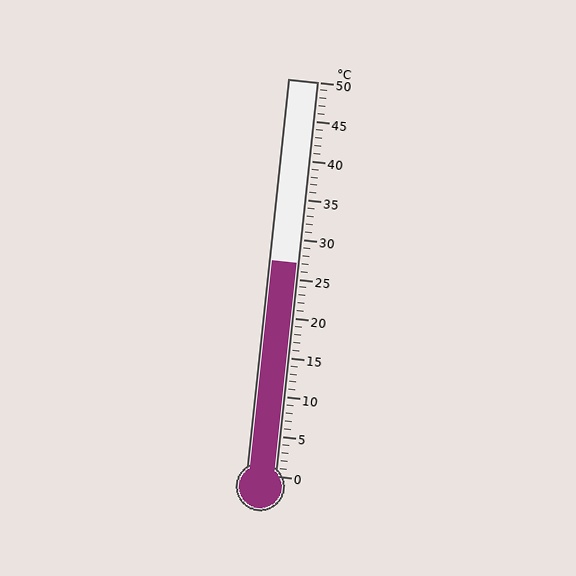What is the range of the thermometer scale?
The thermometer scale ranges from 0°C to 50°C.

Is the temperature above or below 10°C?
The temperature is above 10°C.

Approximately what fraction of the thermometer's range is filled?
The thermometer is filled to approximately 55% of its range.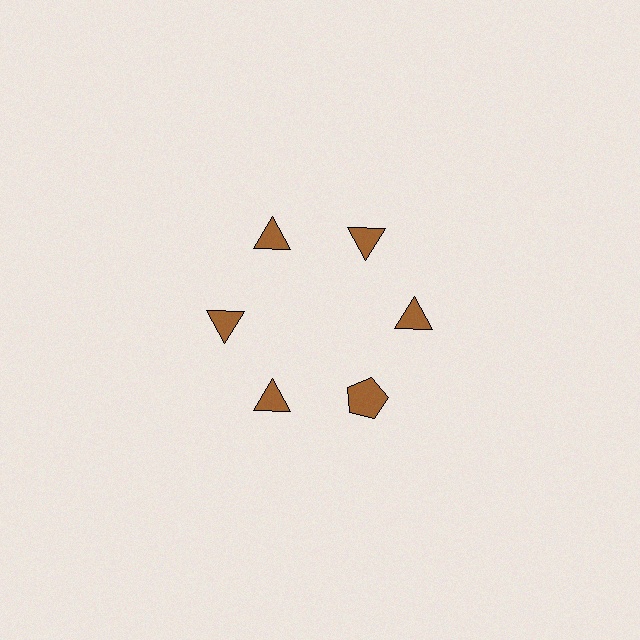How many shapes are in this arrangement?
There are 6 shapes arranged in a ring pattern.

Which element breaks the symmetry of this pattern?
The brown pentagon at roughly the 5 o'clock position breaks the symmetry. All other shapes are brown triangles.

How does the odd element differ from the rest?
It has a different shape: pentagon instead of triangle.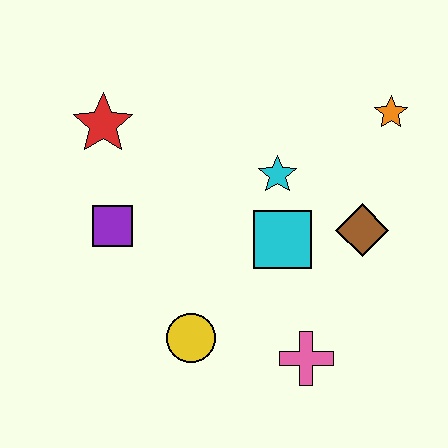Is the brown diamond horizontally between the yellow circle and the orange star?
Yes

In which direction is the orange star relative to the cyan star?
The orange star is to the right of the cyan star.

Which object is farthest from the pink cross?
The red star is farthest from the pink cross.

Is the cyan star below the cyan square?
No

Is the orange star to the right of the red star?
Yes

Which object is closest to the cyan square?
The cyan star is closest to the cyan square.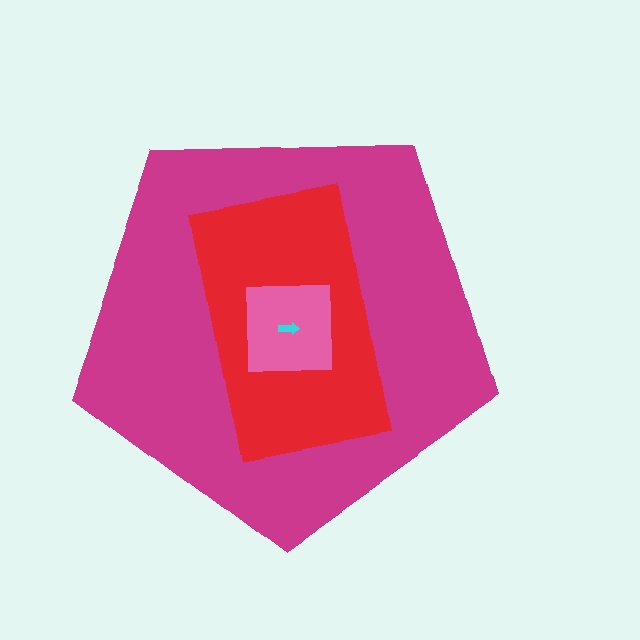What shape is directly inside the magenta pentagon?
The red rectangle.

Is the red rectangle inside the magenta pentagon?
Yes.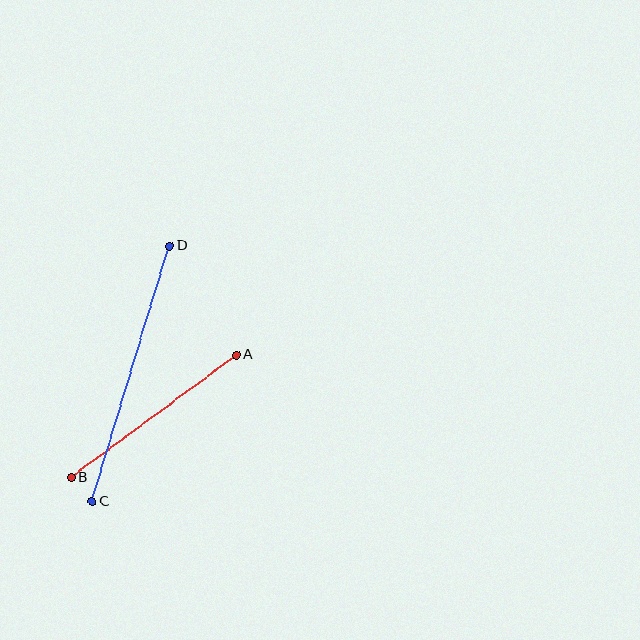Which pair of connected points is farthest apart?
Points C and D are farthest apart.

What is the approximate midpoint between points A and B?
The midpoint is at approximately (154, 416) pixels.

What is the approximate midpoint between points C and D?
The midpoint is at approximately (131, 374) pixels.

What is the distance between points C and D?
The distance is approximately 267 pixels.